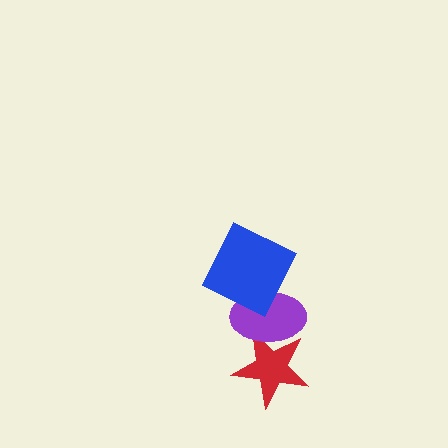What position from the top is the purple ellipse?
The purple ellipse is 2nd from the top.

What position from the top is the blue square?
The blue square is 1st from the top.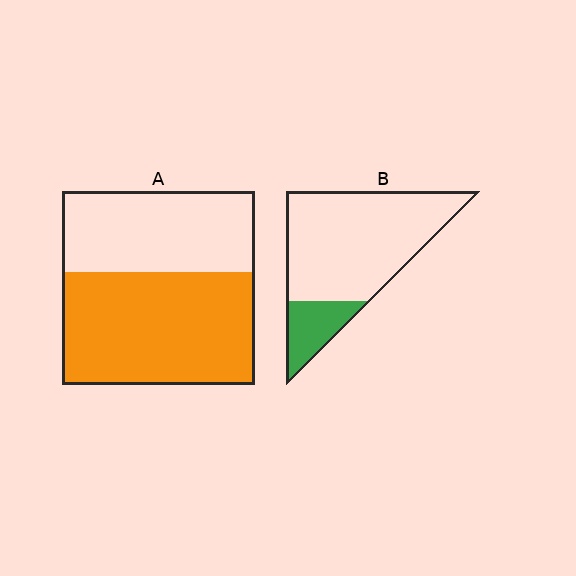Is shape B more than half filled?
No.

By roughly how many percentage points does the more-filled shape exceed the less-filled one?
By roughly 40 percentage points (A over B).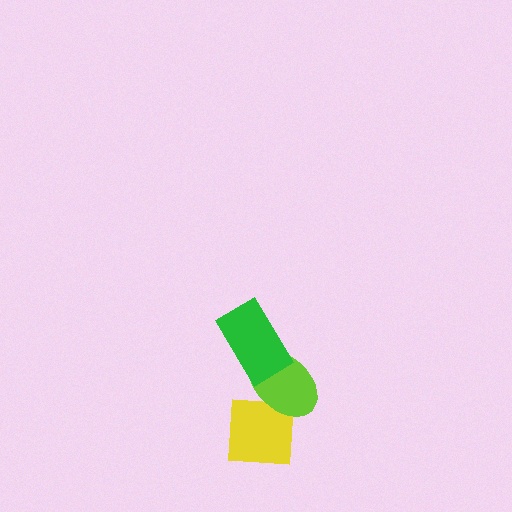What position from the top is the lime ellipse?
The lime ellipse is 2nd from the top.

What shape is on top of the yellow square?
The lime ellipse is on top of the yellow square.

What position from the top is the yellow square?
The yellow square is 3rd from the top.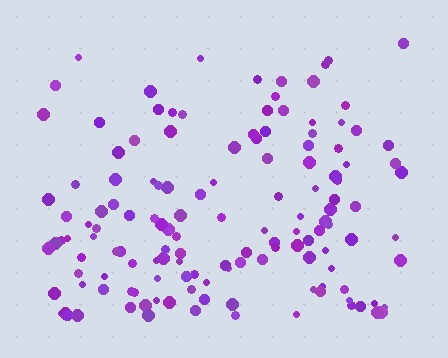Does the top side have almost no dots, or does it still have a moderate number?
Still a moderate number, just noticeably fewer than the bottom.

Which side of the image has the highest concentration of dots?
The bottom.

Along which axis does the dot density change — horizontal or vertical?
Vertical.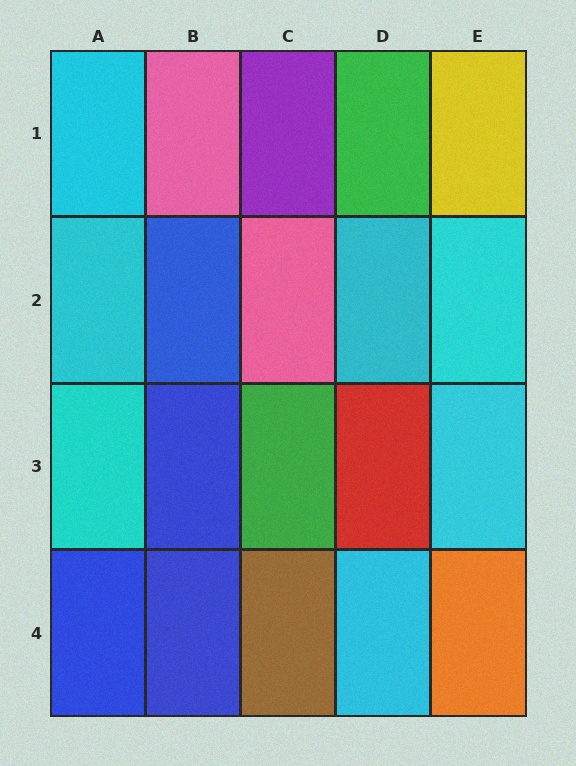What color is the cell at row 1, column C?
Purple.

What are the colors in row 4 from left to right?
Blue, blue, brown, cyan, orange.